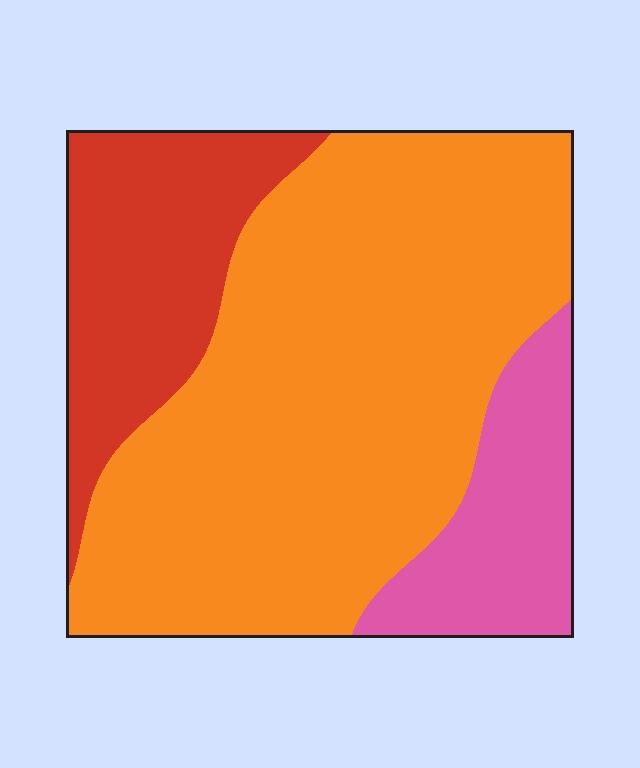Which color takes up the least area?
Pink, at roughly 15%.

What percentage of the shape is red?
Red covers around 20% of the shape.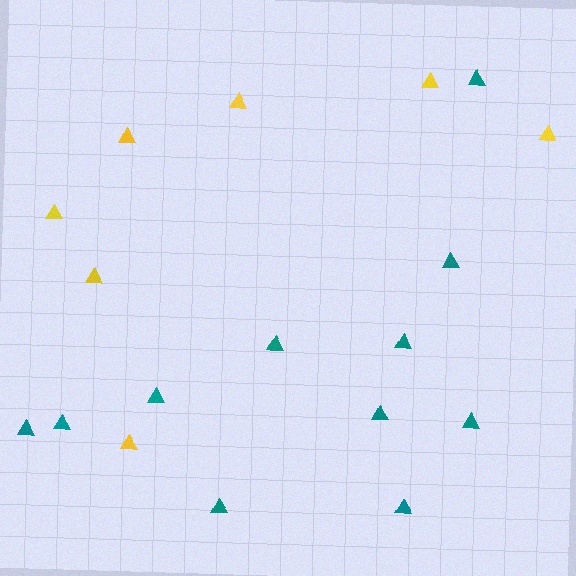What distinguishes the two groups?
There are 2 groups: one group of yellow triangles (7) and one group of teal triangles (11).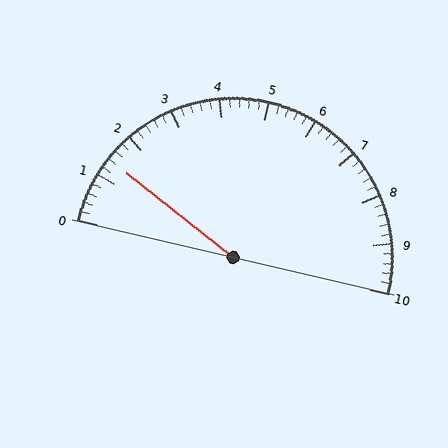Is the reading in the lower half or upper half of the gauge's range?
The reading is in the lower half of the range (0 to 10).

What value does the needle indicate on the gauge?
The needle indicates approximately 1.4.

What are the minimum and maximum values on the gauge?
The gauge ranges from 0 to 10.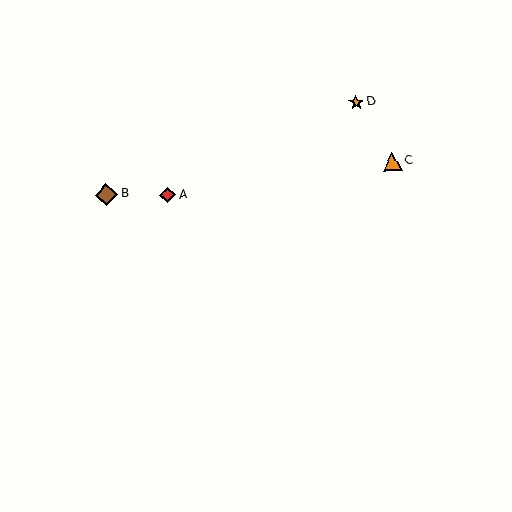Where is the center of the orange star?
The center of the orange star is at (356, 102).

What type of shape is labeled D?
Shape D is an orange star.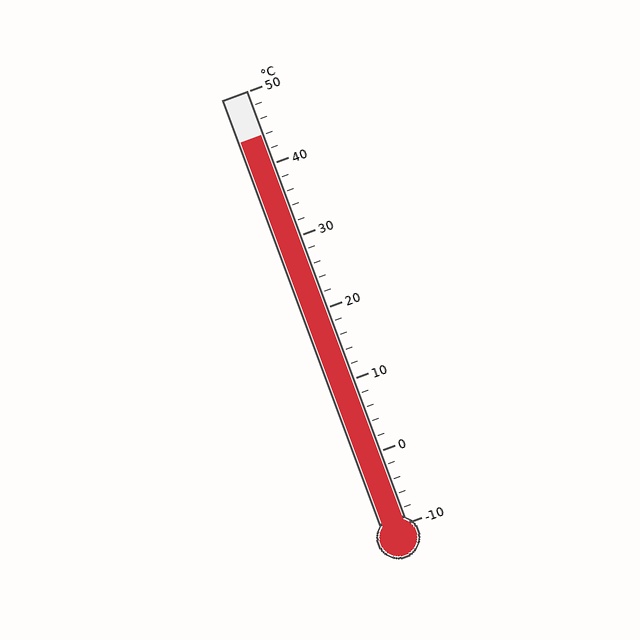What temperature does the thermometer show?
The thermometer shows approximately 44°C.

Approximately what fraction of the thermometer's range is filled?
The thermometer is filled to approximately 90% of its range.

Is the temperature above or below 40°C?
The temperature is above 40°C.